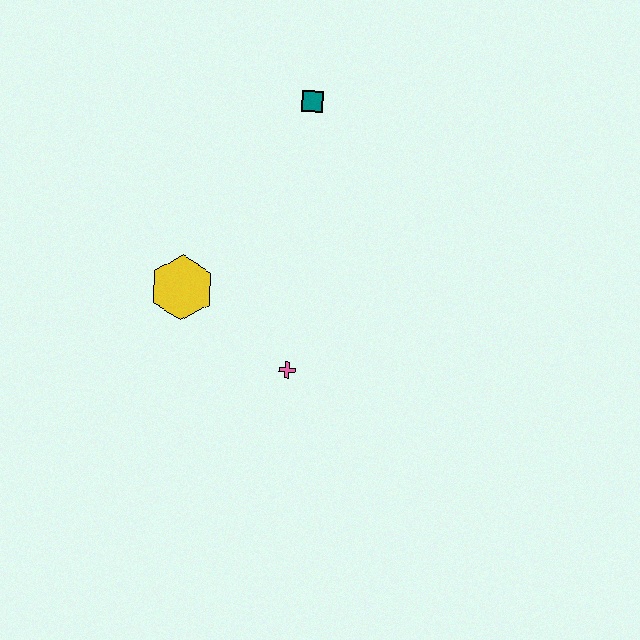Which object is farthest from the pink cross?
The teal square is farthest from the pink cross.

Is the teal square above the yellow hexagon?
Yes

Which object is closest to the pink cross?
The yellow hexagon is closest to the pink cross.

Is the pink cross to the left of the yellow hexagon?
No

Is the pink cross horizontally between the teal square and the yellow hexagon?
Yes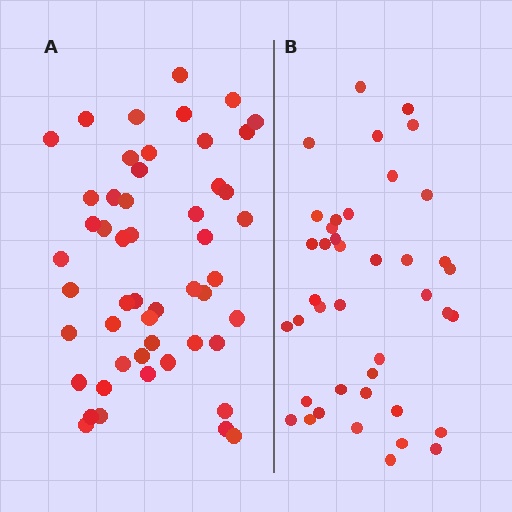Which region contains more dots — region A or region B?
Region A (the left region) has more dots.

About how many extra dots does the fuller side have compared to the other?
Region A has roughly 10 or so more dots than region B.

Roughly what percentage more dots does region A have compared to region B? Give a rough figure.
About 25% more.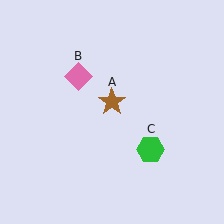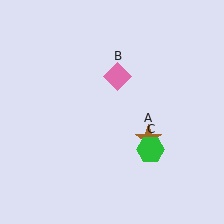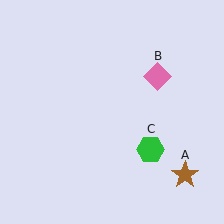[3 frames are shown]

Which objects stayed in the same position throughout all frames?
Green hexagon (object C) remained stationary.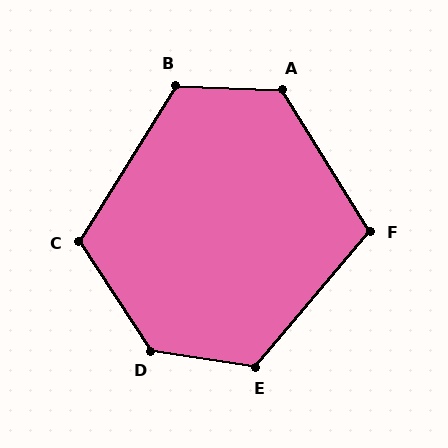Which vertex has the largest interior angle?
D, at approximately 132 degrees.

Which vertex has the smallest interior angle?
F, at approximately 108 degrees.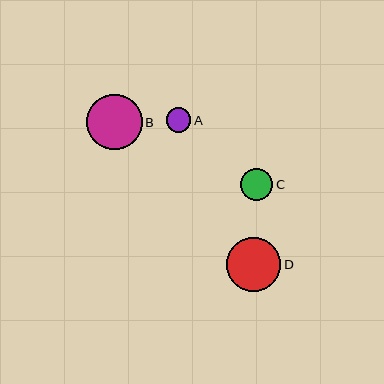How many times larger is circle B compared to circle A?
Circle B is approximately 2.3 times the size of circle A.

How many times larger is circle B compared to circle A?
Circle B is approximately 2.3 times the size of circle A.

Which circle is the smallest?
Circle A is the smallest with a size of approximately 25 pixels.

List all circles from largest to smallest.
From largest to smallest: B, D, C, A.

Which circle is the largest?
Circle B is the largest with a size of approximately 55 pixels.